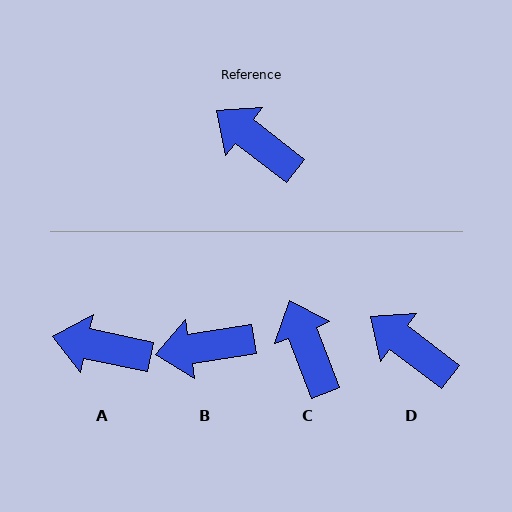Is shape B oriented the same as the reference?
No, it is off by about 46 degrees.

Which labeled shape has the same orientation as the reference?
D.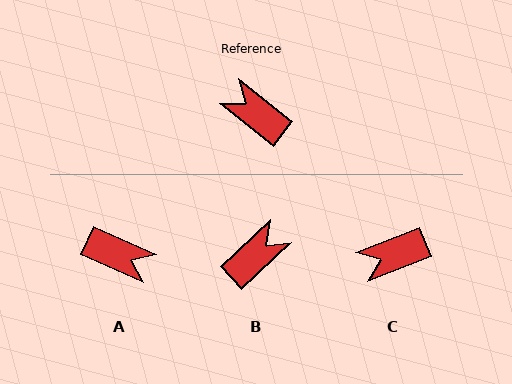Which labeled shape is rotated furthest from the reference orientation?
A, about 165 degrees away.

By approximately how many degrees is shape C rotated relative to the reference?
Approximately 60 degrees counter-clockwise.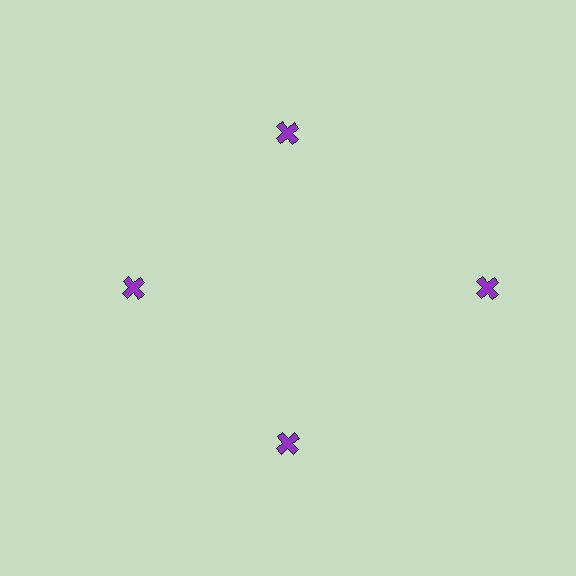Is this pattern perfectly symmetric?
No. The 4 purple crosses are arranged in a ring, but one element near the 3 o'clock position is pushed outward from the center, breaking the 4-fold rotational symmetry.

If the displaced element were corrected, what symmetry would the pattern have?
It would have 4-fold rotational symmetry — the pattern would map onto itself every 90 degrees.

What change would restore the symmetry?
The symmetry would be restored by moving it inward, back onto the ring so that all 4 crosses sit at equal angles and equal distance from the center.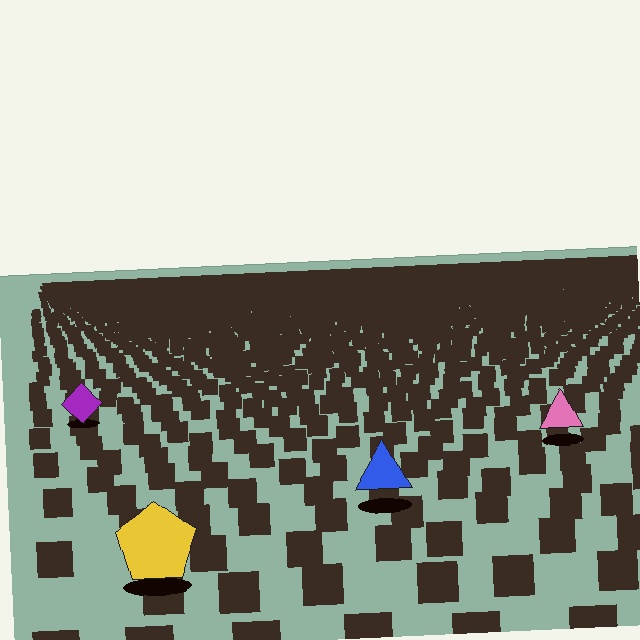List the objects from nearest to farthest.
From nearest to farthest: the yellow pentagon, the blue triangle, the pink triangle, the purple diamond.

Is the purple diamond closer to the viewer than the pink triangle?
No. The pink triangle is closer — you can tell from the texture gradient: the ground texture is coarser near it.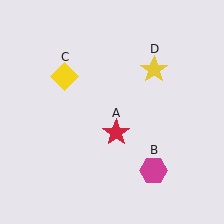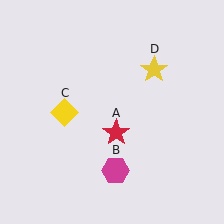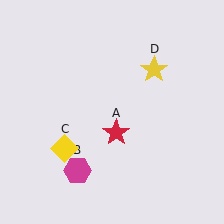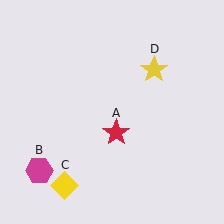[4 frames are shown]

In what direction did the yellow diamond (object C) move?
The yellow diamond (object C) moved down.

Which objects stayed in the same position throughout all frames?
Red star (object A) and yellow star (object D) remained stationary.